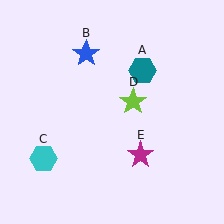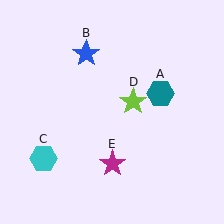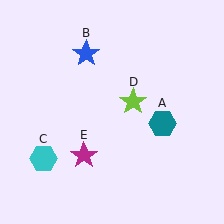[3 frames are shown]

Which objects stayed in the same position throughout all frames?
Blue star (object B) and cyan hexagon (object C) and lime star (object D) remained stationary.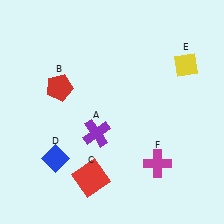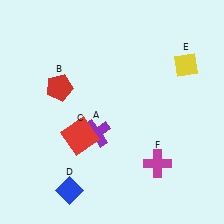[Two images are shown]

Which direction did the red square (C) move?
The red square (C) moved up.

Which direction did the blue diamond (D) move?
The blue diamond (D) moved down.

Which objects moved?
The objects that moved are: the red square (C), the blue diamond (D).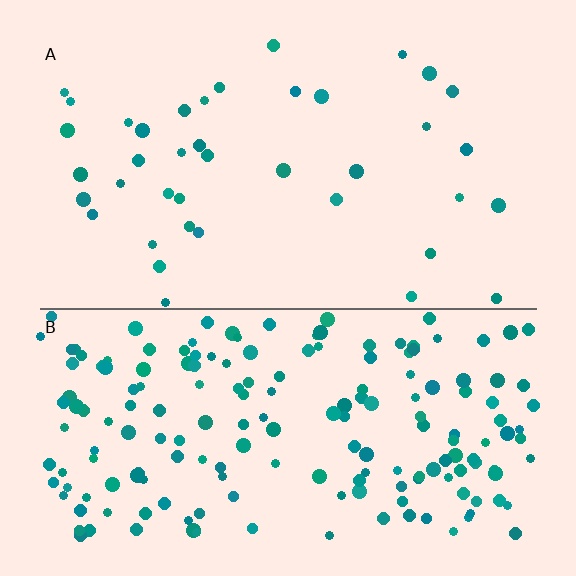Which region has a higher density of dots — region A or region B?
B (the bottom).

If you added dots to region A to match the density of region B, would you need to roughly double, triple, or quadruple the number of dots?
Approximately quadruple.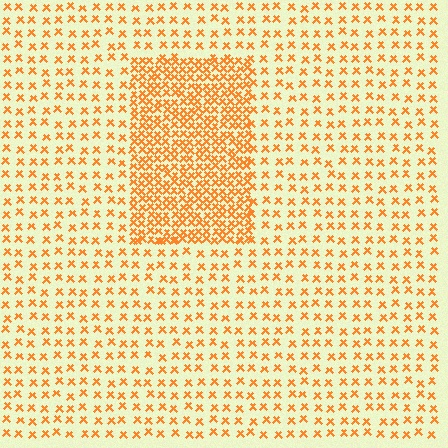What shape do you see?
I see a rectangle.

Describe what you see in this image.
The image contains small orange elements arranged at two different densities. A rectangle-shaped region is visible where the elements are more densely packed than the surrounding area.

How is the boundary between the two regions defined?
The boundary is defined by a change in element density (approximately 2.5x ratio). All elements are the same color, size, and shape.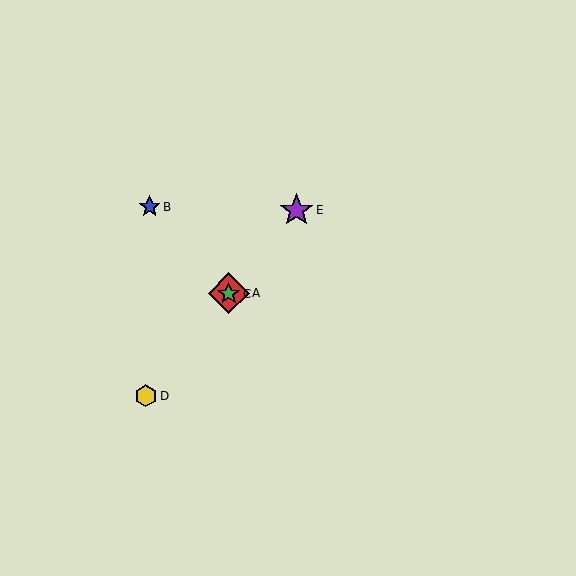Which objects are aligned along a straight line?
Objects A, C, D, E are aligned along a straight line.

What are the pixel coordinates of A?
Object A is at (229, 293).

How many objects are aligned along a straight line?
4 objects (A, C, D, E) are aligned along a straight line.